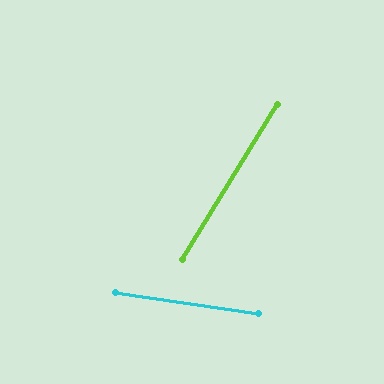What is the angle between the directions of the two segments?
Approximately 67 degrees.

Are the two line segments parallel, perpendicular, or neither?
Neither parallel nor perpendicular — they differ by about 67°.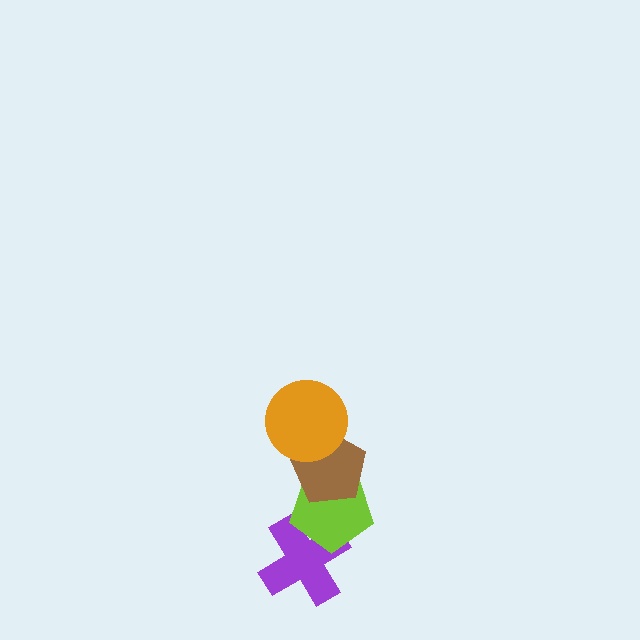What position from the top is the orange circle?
The orange circle is 1st from the top.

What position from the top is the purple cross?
The purple cross is 4th from the top.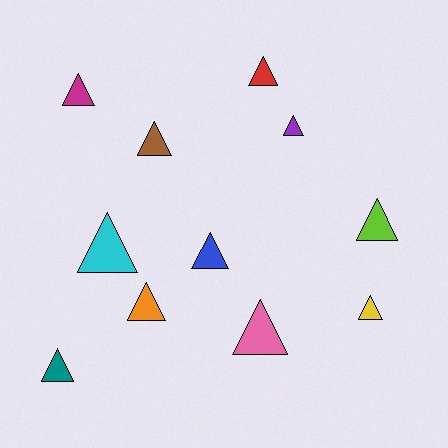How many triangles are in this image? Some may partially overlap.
There are 11 triangles.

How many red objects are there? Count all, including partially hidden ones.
There is 1 red object.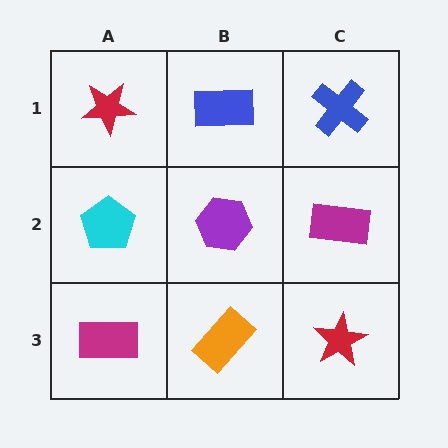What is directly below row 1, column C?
A magenta rectangle.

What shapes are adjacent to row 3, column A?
A cyan pentagon (row 2, column A), an orange rectangle (row 3, column B).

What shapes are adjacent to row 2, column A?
A red star (row 1, column A), a magenta rectangle (row 3, column A), a purple hexagon (row 2, column B).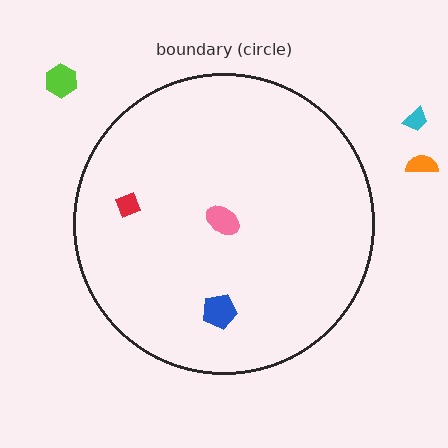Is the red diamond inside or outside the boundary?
Inside.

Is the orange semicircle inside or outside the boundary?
Outside.